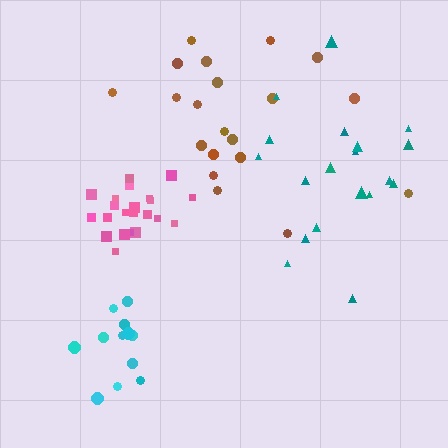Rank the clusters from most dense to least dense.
pink, cyan, teal, brown.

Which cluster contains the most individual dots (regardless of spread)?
Pink (22).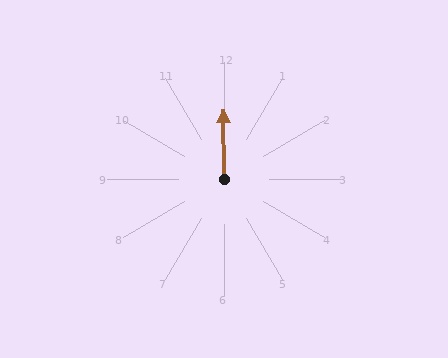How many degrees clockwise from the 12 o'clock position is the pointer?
Approximately 359 degrees.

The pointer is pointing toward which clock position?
Roughly 12 o'clock.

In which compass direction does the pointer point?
North.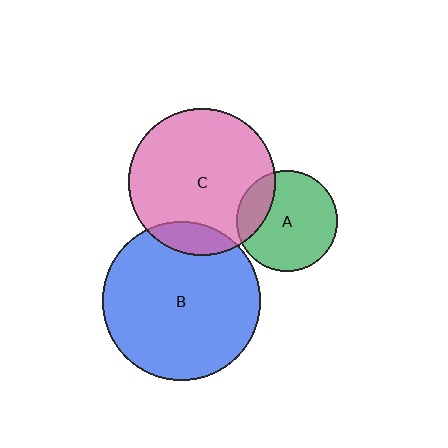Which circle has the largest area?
Circle B (blue).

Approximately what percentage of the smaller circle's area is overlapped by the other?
Approximately 10%.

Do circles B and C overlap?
Yes.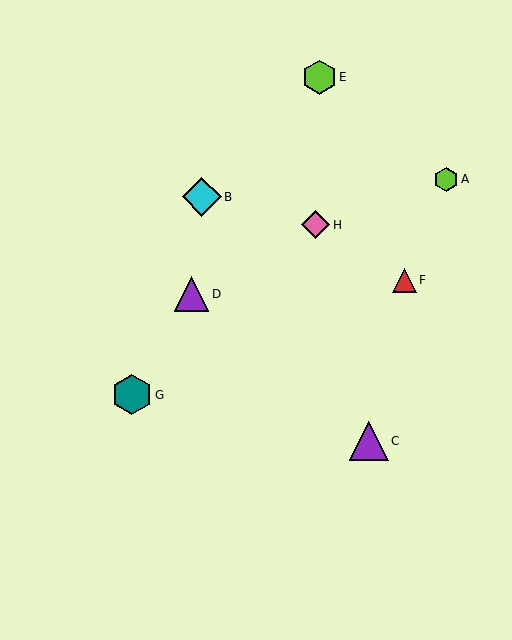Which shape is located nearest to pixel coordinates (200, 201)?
The cyan diamond (labeled B) at (202, 197) is nearest to that location.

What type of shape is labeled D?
Shape D is a purple triangle.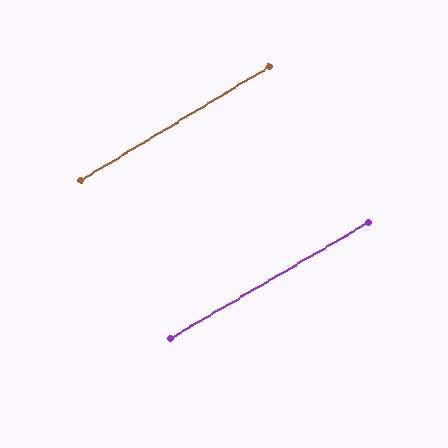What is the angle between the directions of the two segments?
Approximately 1 degree.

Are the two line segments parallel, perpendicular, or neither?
Parallel — their directions differ by only 0.6°.